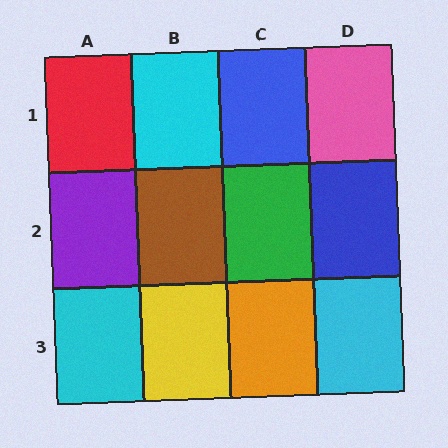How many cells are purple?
1 cell is purple.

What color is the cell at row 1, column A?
Red.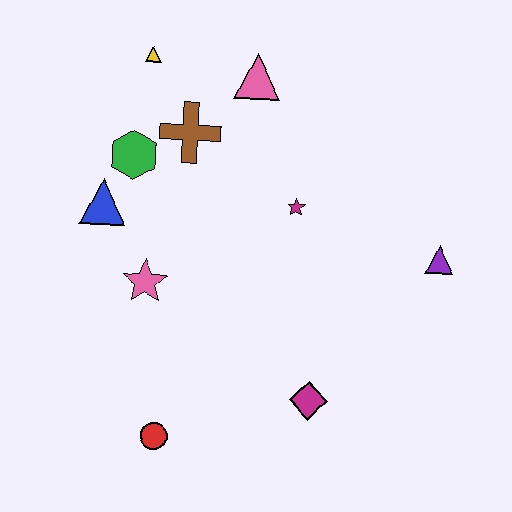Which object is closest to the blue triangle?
The green hexagon is closest to the blue triangle.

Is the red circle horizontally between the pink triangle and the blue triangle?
Yes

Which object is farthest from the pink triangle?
The red circle is farthest from the pink triangle.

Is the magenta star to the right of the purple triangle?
No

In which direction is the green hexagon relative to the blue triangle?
The green hexagon is above the blue triangle.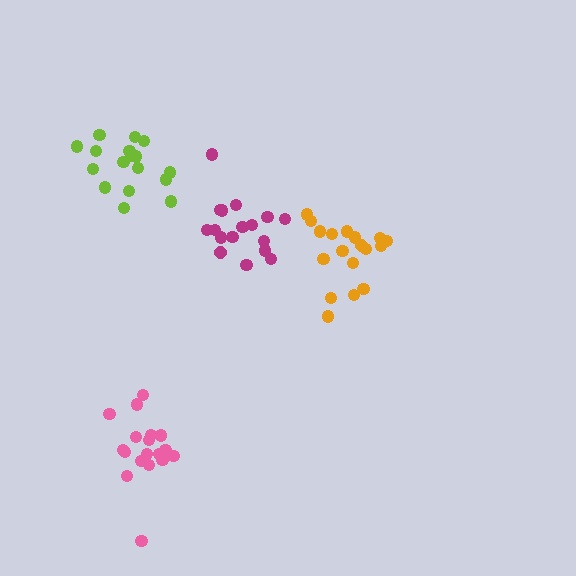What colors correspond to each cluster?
The clusters are colored: pink, orange, lime, magenta.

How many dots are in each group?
Group 1: 18 dots, Group 2: 18 dots, Group 3: 17 dots, Group 4: 17 dots (70 total).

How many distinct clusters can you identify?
There are 4 distinct clusters.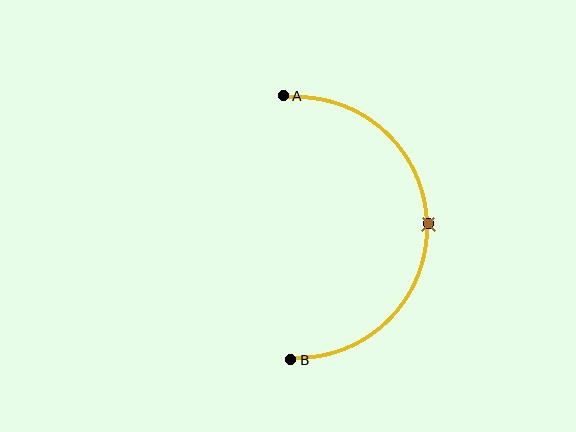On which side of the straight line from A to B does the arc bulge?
The arc bulges to the right of the straight line connecting A and B.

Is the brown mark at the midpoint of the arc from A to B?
Yes. The brown mark lies on the arc at equal arc-length from both A and B — it is the arc midpoint.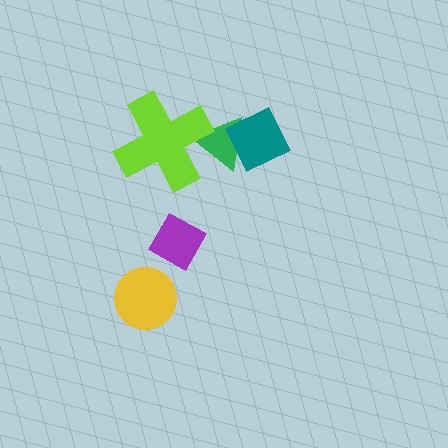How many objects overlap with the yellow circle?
0 objects overlap with the yellow circle.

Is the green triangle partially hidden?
Yes, it is partially covered by another shape.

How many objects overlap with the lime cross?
1 object overlaps with the lime cross.